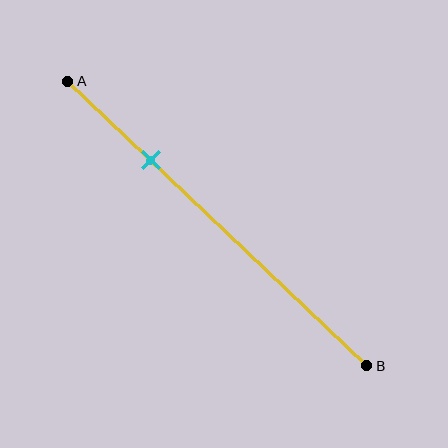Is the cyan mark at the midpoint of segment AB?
No, the mark is at about 30% from A, not at the 50% midpoint.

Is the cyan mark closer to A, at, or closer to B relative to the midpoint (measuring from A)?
The cyan mark is closer to point A than the midpoint of segment AB.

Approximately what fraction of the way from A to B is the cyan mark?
The cyan mark is approximately 30% of the way from A to B.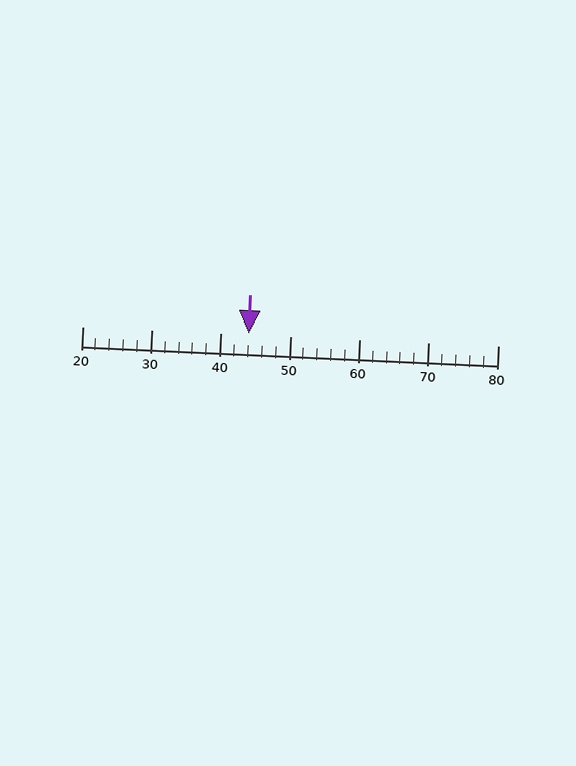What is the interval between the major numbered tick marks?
The major tick marks are spaced 10 units apart.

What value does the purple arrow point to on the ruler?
The purple arrow points to approximately 44.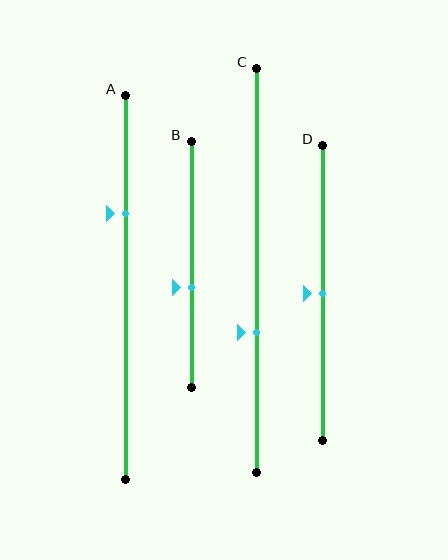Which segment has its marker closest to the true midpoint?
Segment D has its marker closest to the true midpoint.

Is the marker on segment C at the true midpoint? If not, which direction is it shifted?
No, the marker on segment C is shifted downward by about 15% of the segment length.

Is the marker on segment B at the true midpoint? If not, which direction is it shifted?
No, the marker on segment B is shifted downward by about 9% of the segment length.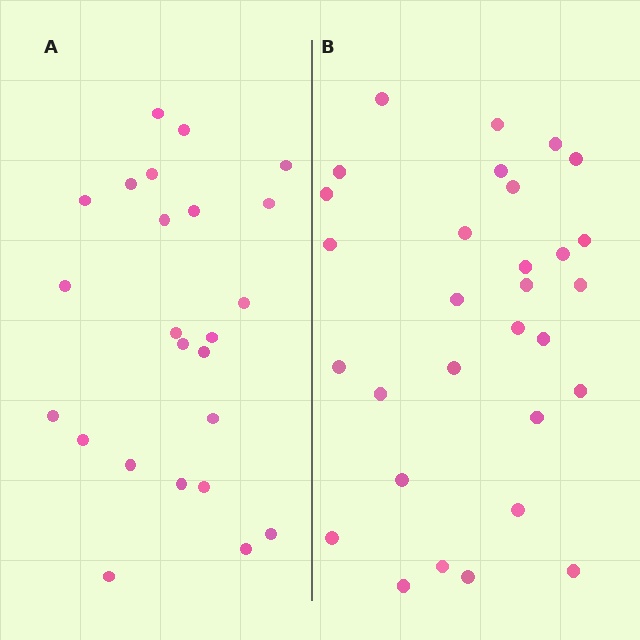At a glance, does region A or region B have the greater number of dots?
Region B (the right region) has more dots.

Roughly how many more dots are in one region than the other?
Region B has about 6 more dots than region A.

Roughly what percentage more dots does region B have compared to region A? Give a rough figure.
About 25% more.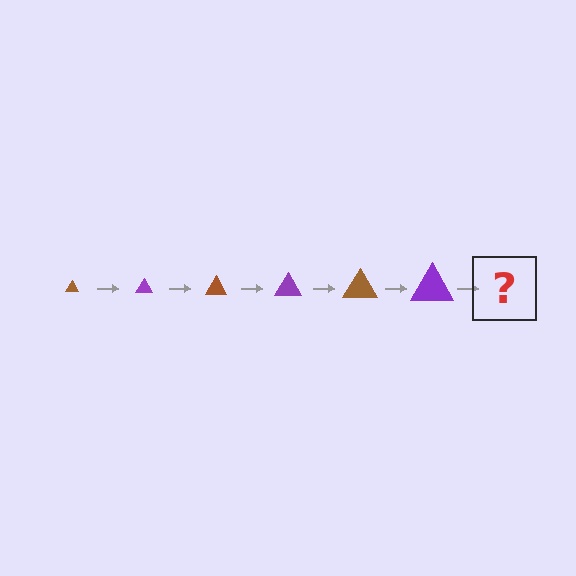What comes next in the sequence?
The next element should be a brown triangle, larger than the previous one.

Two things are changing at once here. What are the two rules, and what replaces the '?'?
The two rules are that the triangle grows larger each step and the color cycles through brown and purple. The '?' should be a brown triangle, larger than the previous one.